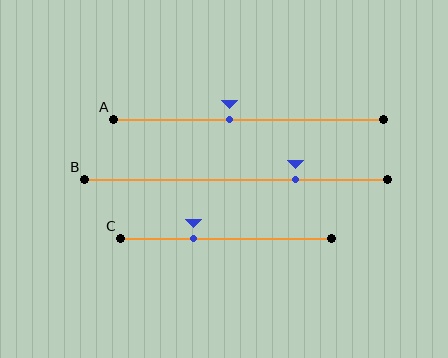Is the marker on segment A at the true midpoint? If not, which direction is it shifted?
No, the marker on segment A is shifted to the left by about 7% of the segment length.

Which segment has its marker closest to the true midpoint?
Segment A has its marker closest to the true midpoint.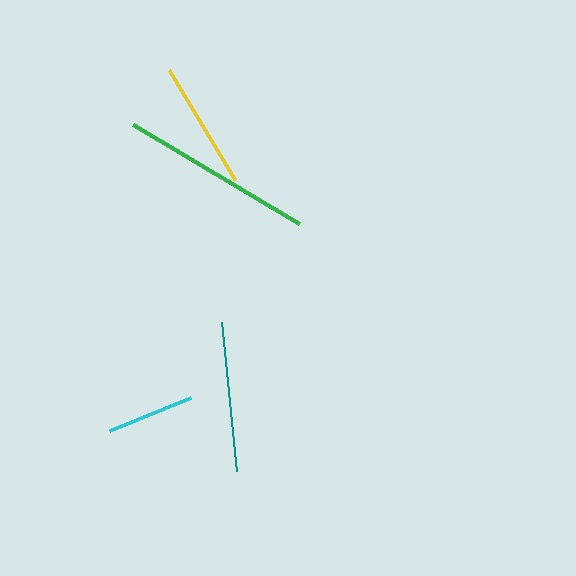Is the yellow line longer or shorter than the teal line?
The teal line is longer than the yellow line.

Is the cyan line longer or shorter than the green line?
The green line is longer than the cyan line.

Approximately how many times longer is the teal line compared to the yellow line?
The teal line is approximately 1.2 times the length of the yellow line.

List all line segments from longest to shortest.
From longest to shortest: green, teal, yellow, cyan.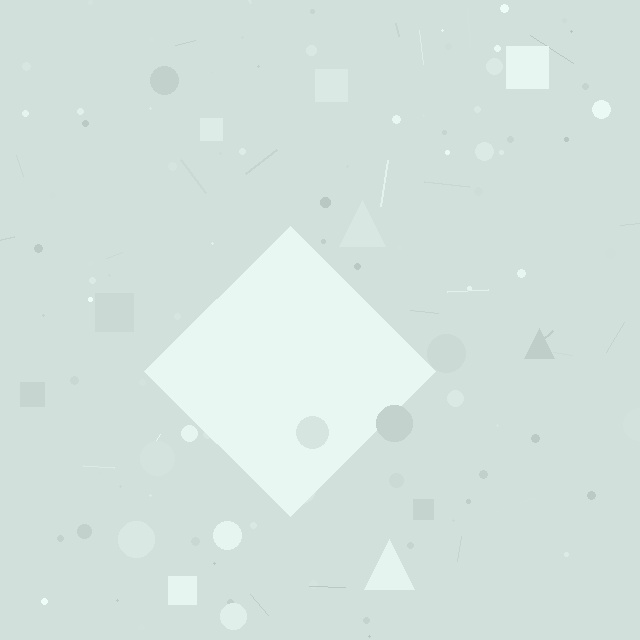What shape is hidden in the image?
A diamond is hidden in the image.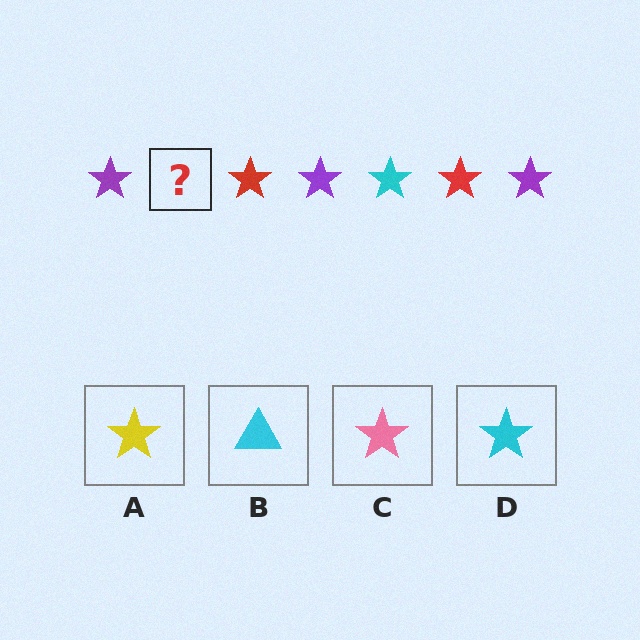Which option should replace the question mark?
Option D.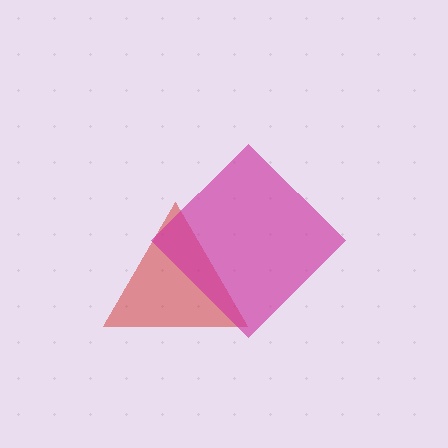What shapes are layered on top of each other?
The layered shapes are: a red triangle, a magenta diamond.